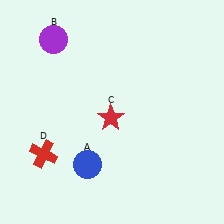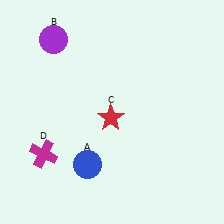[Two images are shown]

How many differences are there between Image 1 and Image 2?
There is 1 difference between the two images.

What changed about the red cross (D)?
In Image 1, D is red. In Image 2, it changed to magenta.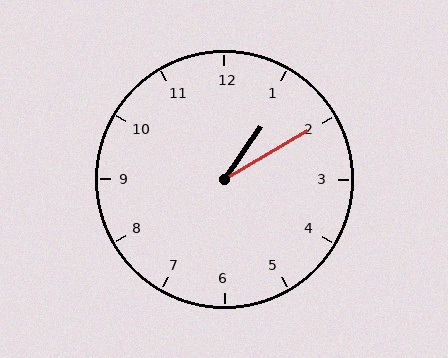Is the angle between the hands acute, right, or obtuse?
It is acute.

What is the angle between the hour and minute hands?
Approximately 25 degrees.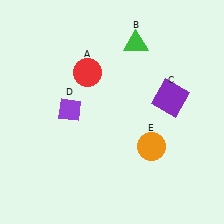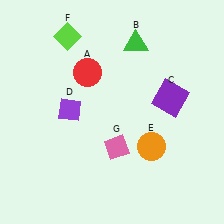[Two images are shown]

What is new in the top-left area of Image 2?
A lime diamond (F) was added in the top-left area of Image 2.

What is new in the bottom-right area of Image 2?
A pink diamond (G) was added in the bottom-right area of Image 2.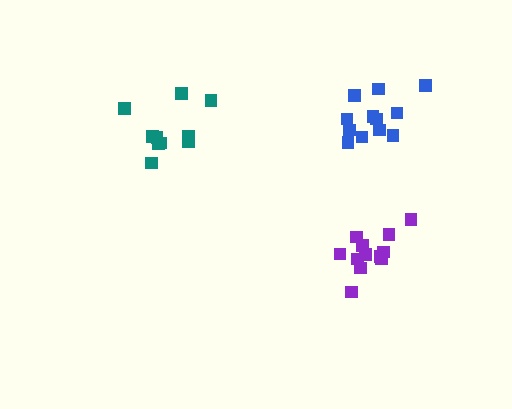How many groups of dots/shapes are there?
There are 3 groups.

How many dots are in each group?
Group 1: 12 dots, Group 2: 10 dots, Group 3: 12 dots (34 total).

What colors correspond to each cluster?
The clusters are colored: blue, teal, purple.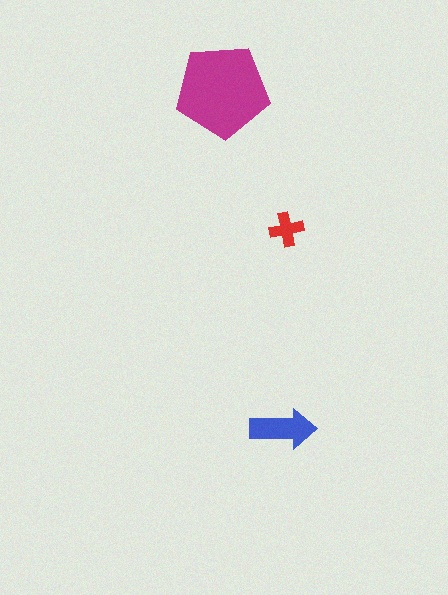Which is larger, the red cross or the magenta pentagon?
The magenta pentagon.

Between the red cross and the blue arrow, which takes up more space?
The blue arrow.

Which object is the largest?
The magenta pentagon.